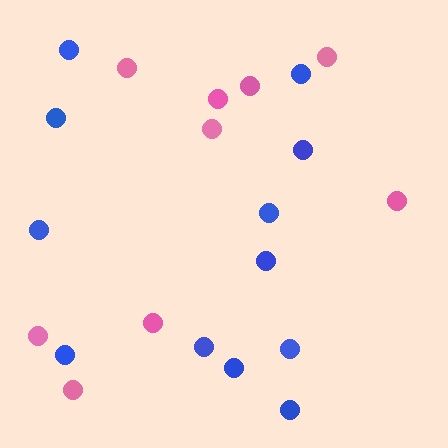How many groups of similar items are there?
There are 2 groups: one group of blue circles (12) and one group of pink circles (9).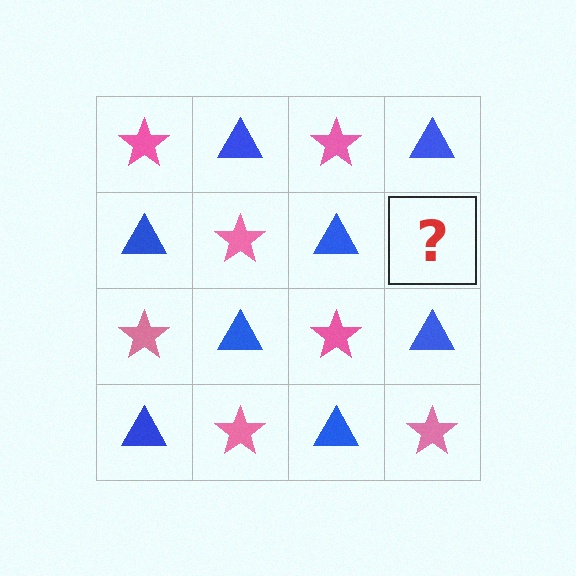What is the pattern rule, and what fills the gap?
The rule is that it alternates pink star and blue triangle in a checkerboard pattern. The gap should be filled with a pink star.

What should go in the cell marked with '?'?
The missing cell should contain a pink star.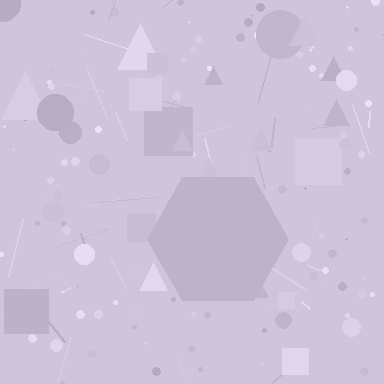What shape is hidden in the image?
A hexagon is hidden in the image.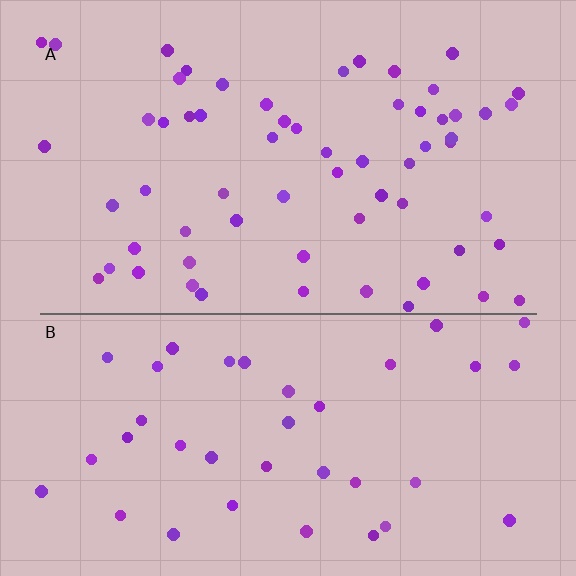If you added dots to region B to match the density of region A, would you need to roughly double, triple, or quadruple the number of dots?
Approximately double.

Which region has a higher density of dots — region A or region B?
A (the top).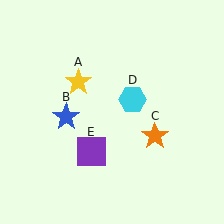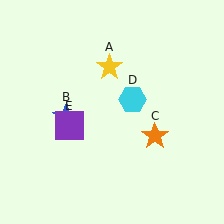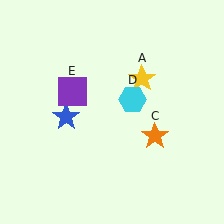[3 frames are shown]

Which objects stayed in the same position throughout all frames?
Blue star (object B) and orange star (object C) and cyan hexagon (object D) remained stationary.